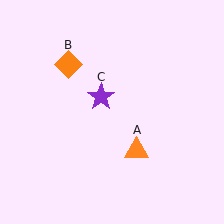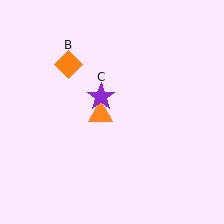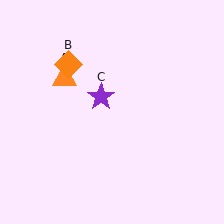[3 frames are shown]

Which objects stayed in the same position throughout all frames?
Orange diamond (object B) and purple star (object C) remained stationary.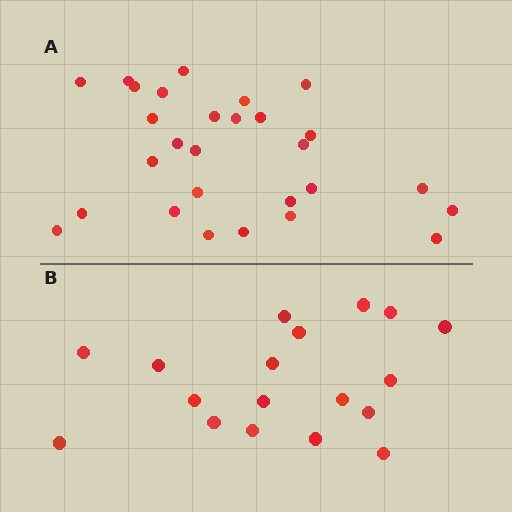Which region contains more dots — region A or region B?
Region A (the top region) has more dots.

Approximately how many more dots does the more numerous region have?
Region A has roughly 10 or so more dots than region B.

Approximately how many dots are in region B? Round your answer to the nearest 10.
About 20 dots. (The exact count is 18, which rounds to 20.)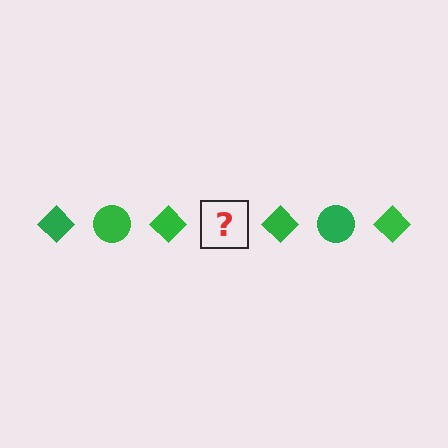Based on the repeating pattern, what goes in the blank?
The blank should be a green circle.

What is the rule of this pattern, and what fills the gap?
The rule is that the pattern cycles through diamond, circle shapes in green. The gap should be filled with a green circle.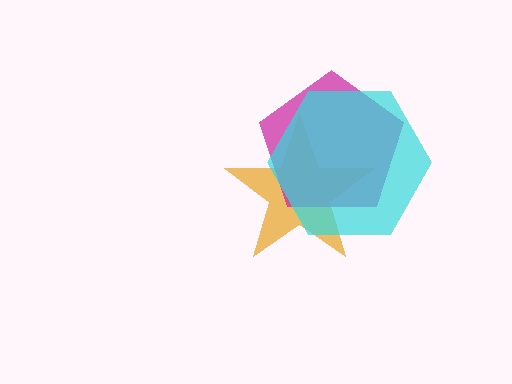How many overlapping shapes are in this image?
There are 3 overlapping shapes in the image.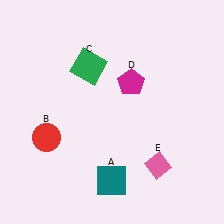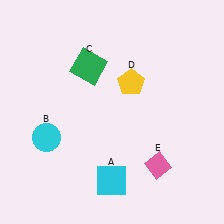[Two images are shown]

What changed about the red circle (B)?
In Image 1, B is red. In Image 2, it changed to cyan.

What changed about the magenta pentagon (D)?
In Image 1, D is magenta. In Image 2, it changed to yellow.